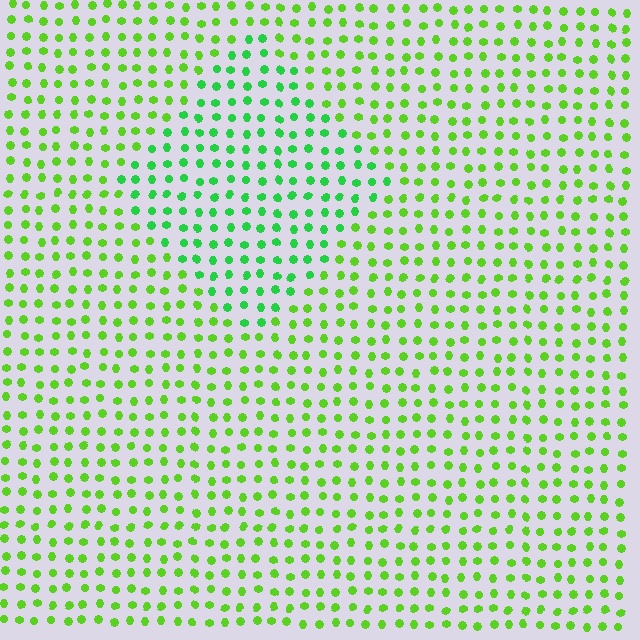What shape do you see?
I see a diamond.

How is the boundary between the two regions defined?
The boundary is defined purely by a slight shift in hue (about 30 degrees). Spacing, size, and orientation are identical on both sides.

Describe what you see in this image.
The image is filled with small lime elements in a uniform arrangement. A diamond-shaped region is visible where the elements are tinted to a slightly different hue, forming a subtle color boundary.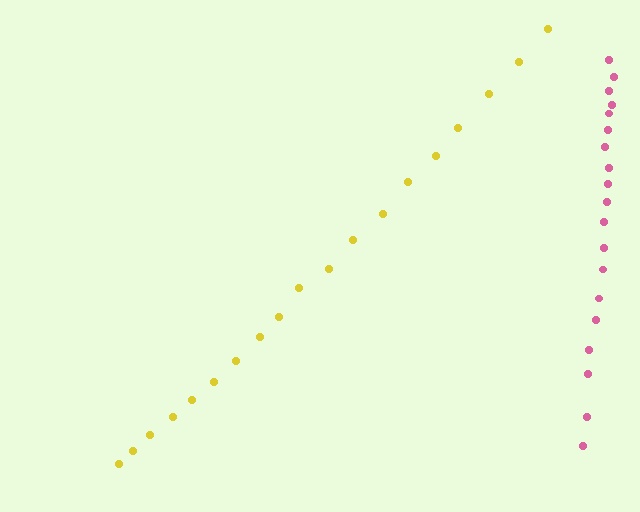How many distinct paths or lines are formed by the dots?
There are 2 distinct paths.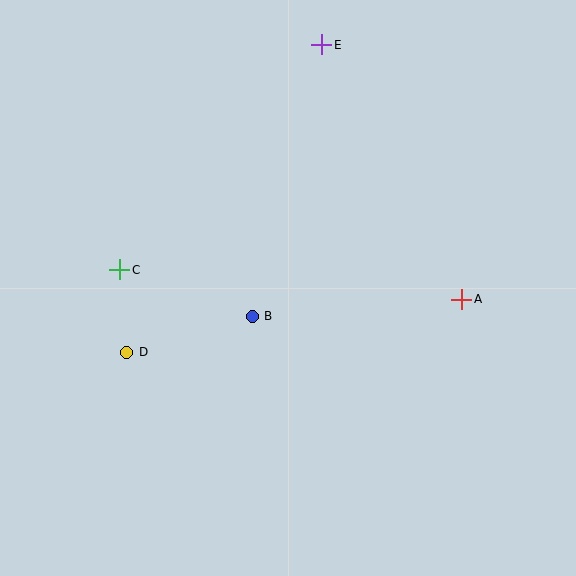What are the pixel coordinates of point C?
Point C is at (120, 270).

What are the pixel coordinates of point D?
Point D is at (127, 352).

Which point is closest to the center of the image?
Point B at (252, 316) is closest to the center.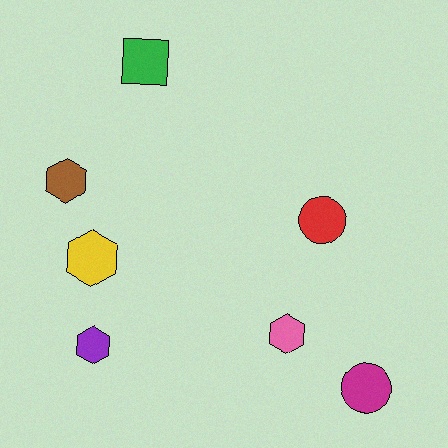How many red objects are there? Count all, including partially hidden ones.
There is 1 red object.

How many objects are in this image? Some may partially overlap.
There are 7 objects.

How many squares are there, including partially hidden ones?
There is 1 square.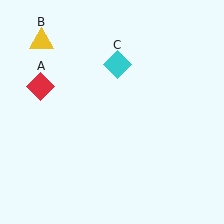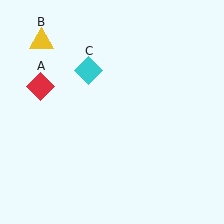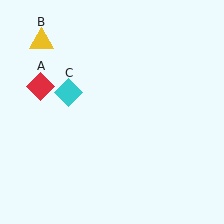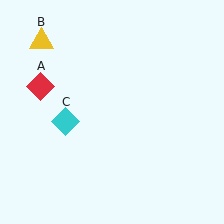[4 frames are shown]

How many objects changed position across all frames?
1 object changed position: cyan diamond (object C).